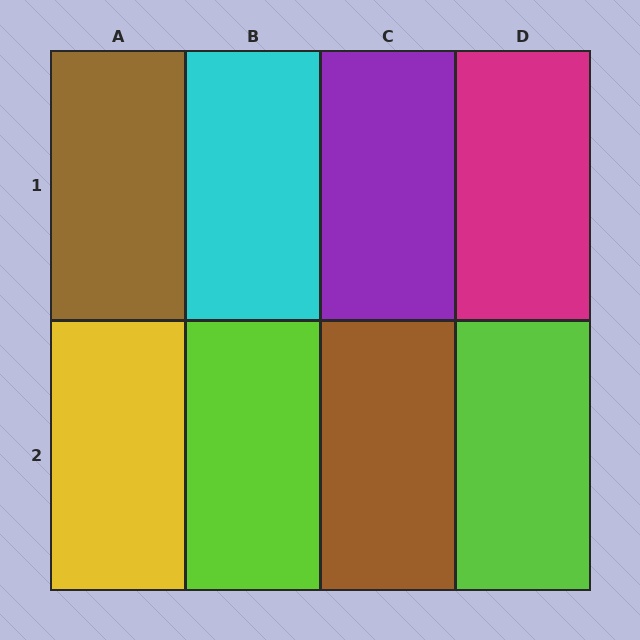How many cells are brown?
2 cells are brown.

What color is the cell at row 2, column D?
Lime.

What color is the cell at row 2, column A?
Yellow.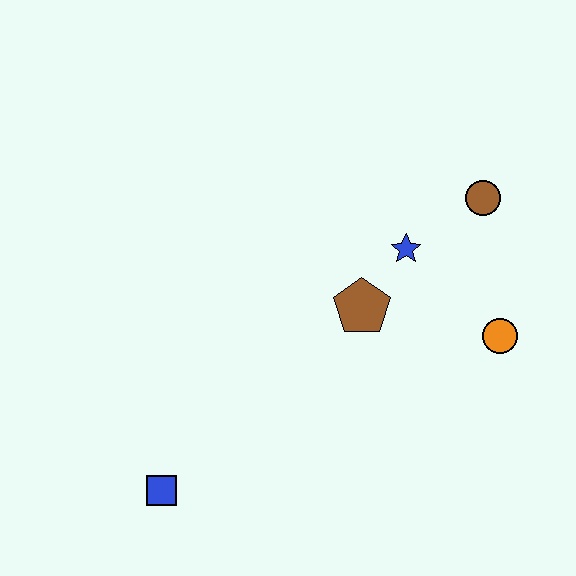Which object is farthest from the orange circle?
The blue square is farthest from the orange circle.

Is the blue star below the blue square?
No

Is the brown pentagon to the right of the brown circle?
No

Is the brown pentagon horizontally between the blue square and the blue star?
Yes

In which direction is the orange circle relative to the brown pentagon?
The orange circle is to the right of the brown pentagon.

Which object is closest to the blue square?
The brown pentagon is closest to the blue square.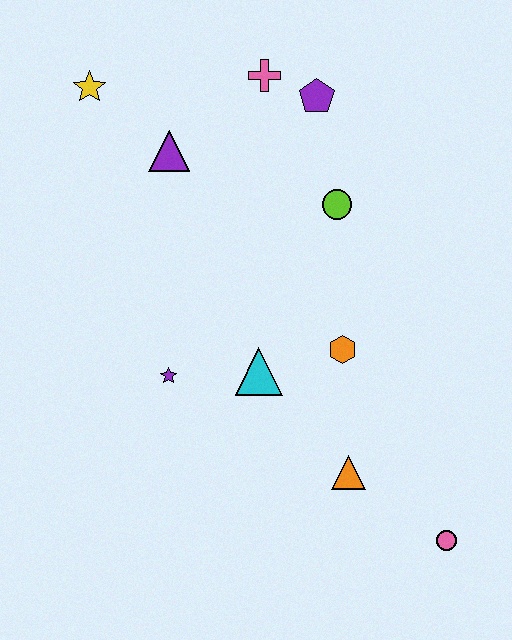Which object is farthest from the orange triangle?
The yellow star is farthest from the orange triangle.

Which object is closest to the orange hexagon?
The cyan triangle is closest to the orange hexagon.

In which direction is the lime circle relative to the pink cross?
The lime circle is below the pink cross.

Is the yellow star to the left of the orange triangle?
Yes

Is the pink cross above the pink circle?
Yes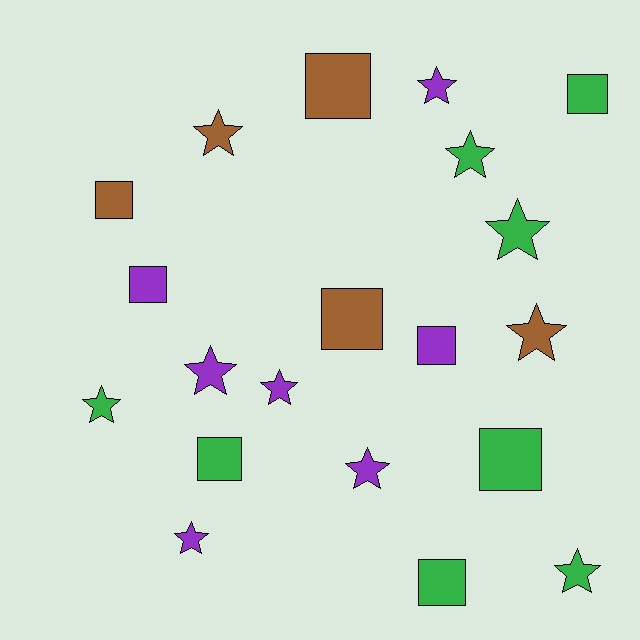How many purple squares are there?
There are 2 purple squares.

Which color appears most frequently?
Green, with 8 objects.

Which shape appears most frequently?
Star, with 11 objects.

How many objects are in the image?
There are 20 objects.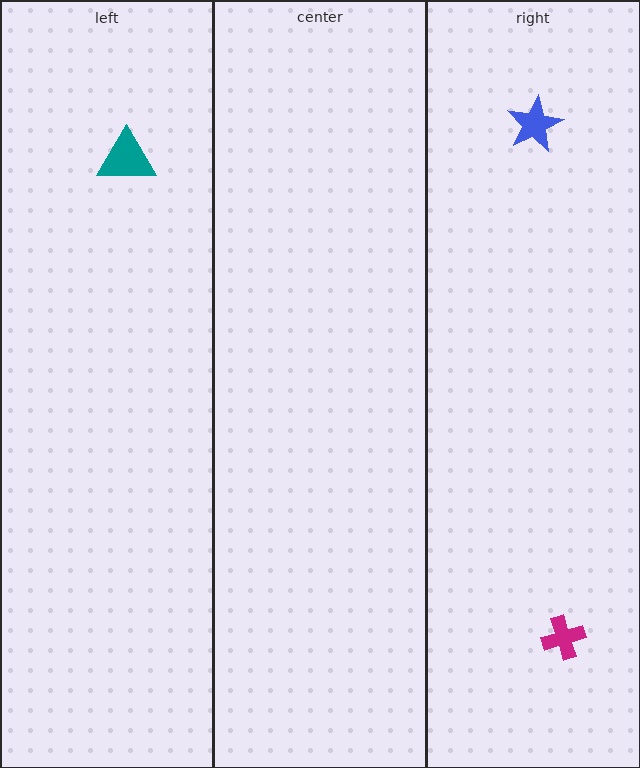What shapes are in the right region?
The blue star, the magenta cross.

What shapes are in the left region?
The teal triangle.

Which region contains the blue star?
The right region.